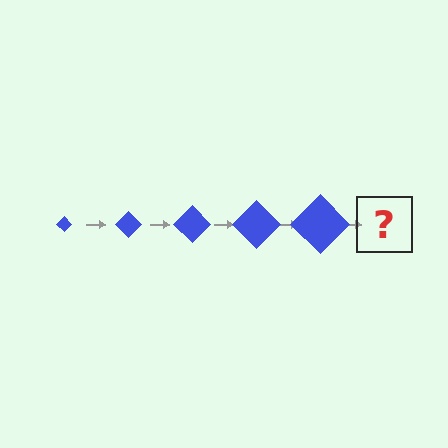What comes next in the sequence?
The next element should be a blue diamond, larger than the previous one.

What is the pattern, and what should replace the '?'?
The pattern is that the diamond gets progressively larger each step. The '?' should be a blue diamond, larger than the previous one.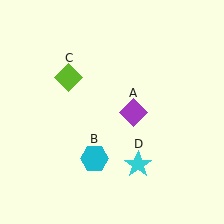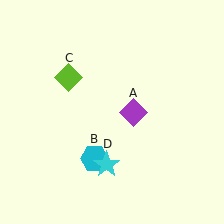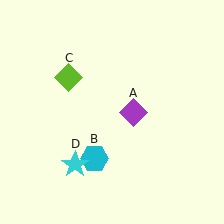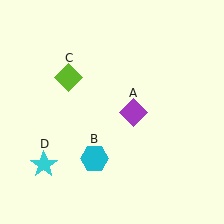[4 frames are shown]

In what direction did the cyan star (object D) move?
The cyan star (object D) moved left.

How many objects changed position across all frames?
1 object changed position: cyan star (object D).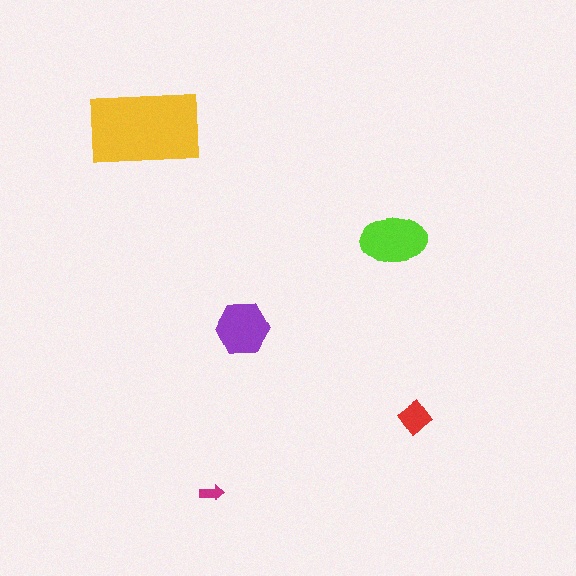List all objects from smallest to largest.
The magenta arrow, the red diamond, the purple hexagon, the lime ellipse, the yellow rectangle.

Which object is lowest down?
The magenta arrow is bottommost.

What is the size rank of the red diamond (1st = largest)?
4th.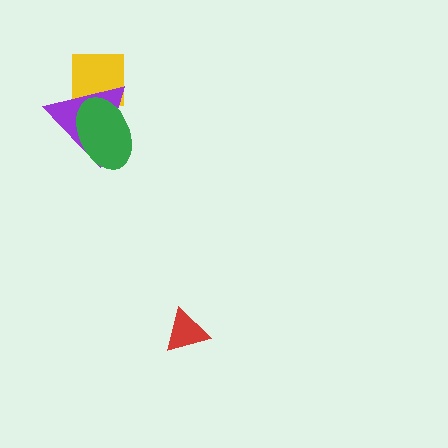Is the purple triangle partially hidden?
Yes, it is partially covered by another shape.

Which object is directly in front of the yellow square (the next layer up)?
The purple triangle is directly in front of the yellow square.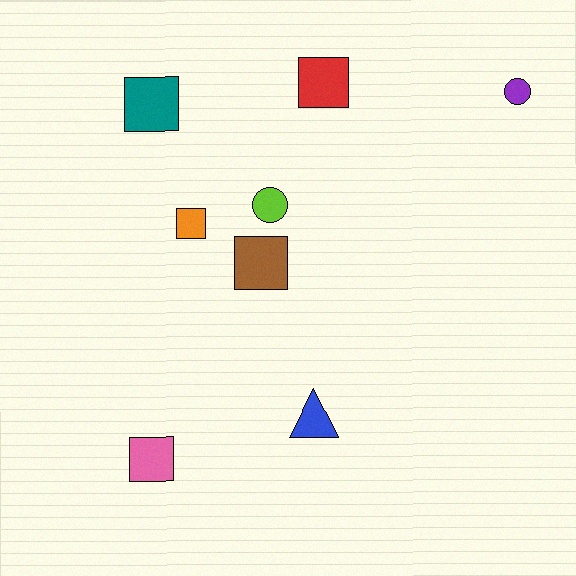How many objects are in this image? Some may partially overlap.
There are 8 objects.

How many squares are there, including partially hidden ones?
There are 5 squares.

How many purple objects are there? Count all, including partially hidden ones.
There is 1 purple object.